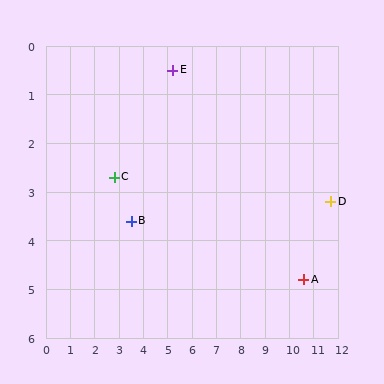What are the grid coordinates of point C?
Point C is at approximately (2.8, 2.7).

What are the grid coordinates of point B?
Point B is at approximately (3.5, 3.6).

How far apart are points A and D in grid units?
Points A and D are about 1.9 grid units apart.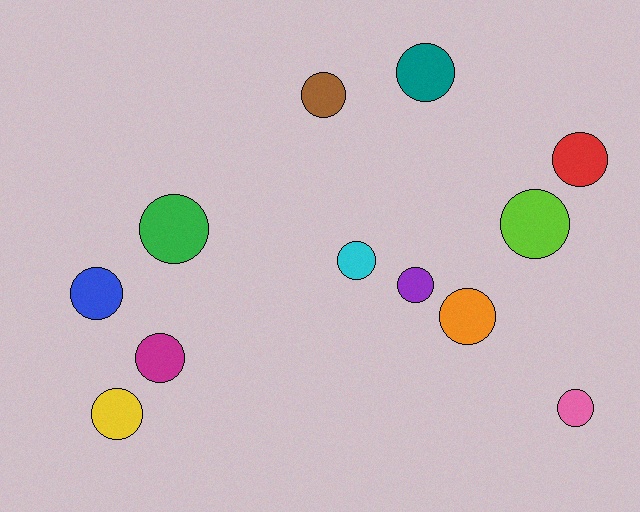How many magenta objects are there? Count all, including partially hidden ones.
There is 1 magenta object.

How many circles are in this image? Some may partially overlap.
There are 12 circles.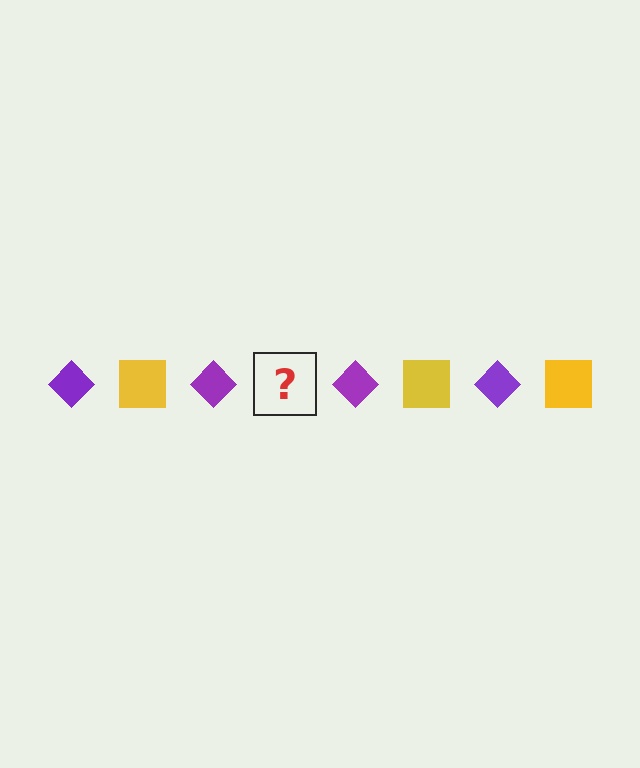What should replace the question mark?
The question mark should be replaced with a yellow square.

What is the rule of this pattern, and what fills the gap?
The rule is that the pattern alternates between purple diamond and yellow square. The gap should be filled with a yellow square.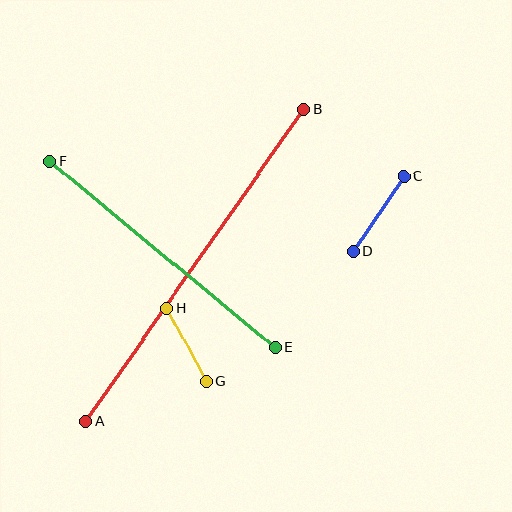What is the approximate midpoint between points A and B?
The midpoint is at approximately (195, 265) pixels.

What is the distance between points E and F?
The distance is approximately 291 pixels.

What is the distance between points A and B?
The distance is approximately 381 pixels.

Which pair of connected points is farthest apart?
Points A and B are farthest apart.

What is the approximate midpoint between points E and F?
The midpoint is at approximately (162, 255) pixels.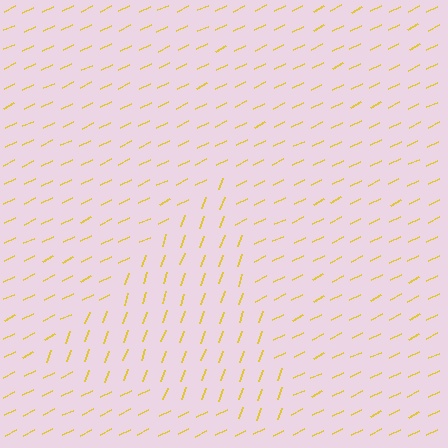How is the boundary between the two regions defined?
The boundary is defined purely by a change in line orientation (approximately 45 degrees difference). All lines are the same color and thickness.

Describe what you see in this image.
The image is filled with small yellow line segments. A triangle region in the image has lines oriented differently from the surrounding lines, creating a visible texture boundary.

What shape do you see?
I see a triangle.